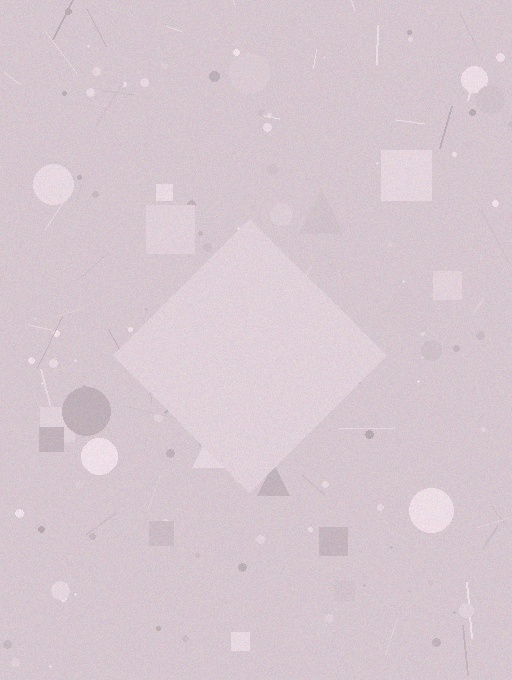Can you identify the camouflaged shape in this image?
The camouflaged shape is a diamond.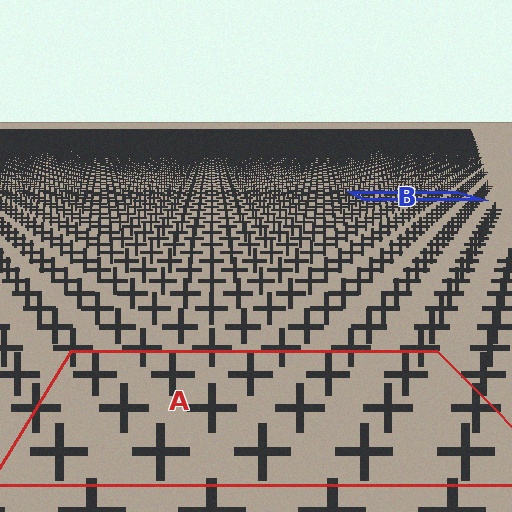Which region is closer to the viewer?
Region A is closer. The texture elements there are larger and more spread out.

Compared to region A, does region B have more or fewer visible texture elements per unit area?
Region B has more texture elements per unit area — they are packed more densely because it is farther away.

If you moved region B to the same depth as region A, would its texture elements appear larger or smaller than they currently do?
They would appear larger. At a closer depth, the same texture elements are projected at a bigger on-screen size.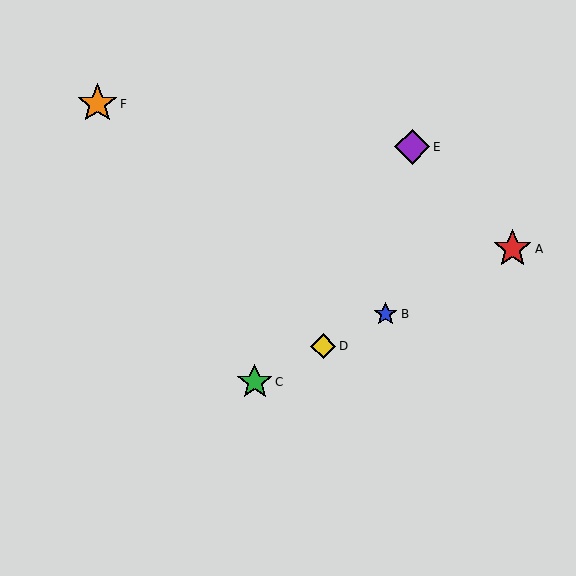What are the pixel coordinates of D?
Object D is at (323, 346).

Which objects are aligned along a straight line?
Objects A, B, C, D are aligned along a straight line.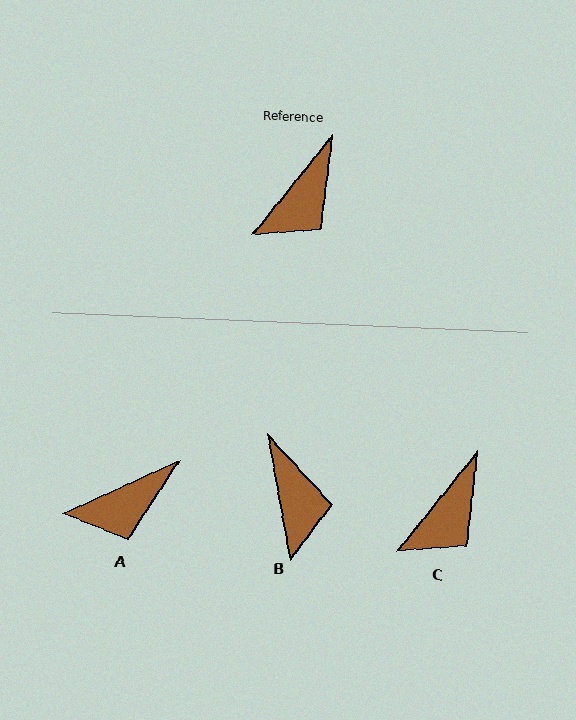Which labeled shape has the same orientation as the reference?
C.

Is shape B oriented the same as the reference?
No, it is off by about 50 degrees.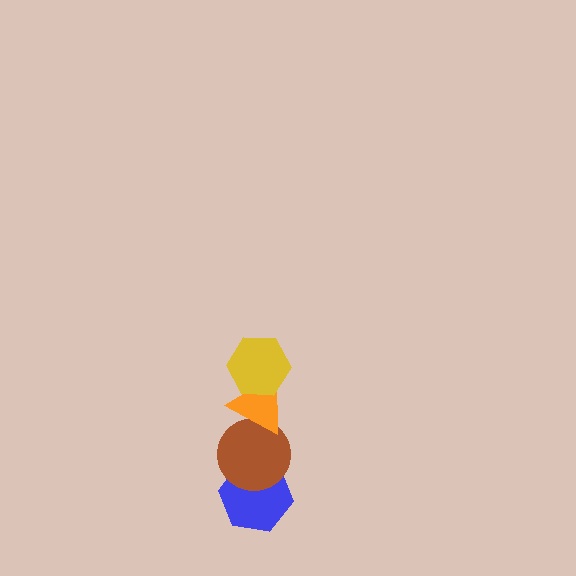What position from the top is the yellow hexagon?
The yellow hexagon is 1st from the top.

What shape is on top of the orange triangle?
The yellow hexagon is on top of the orange triangle.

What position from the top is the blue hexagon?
The blue hexagon is 4th from the top.